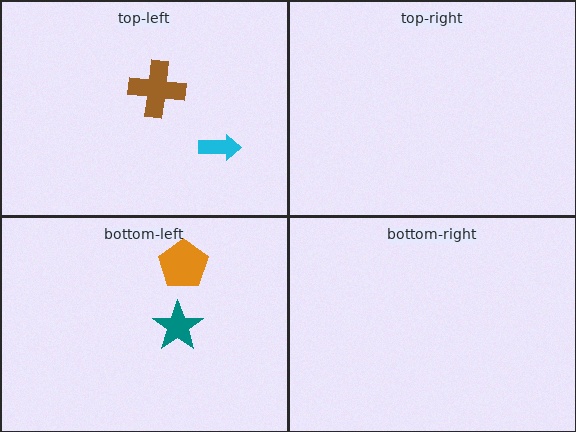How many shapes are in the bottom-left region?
2.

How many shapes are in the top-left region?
2.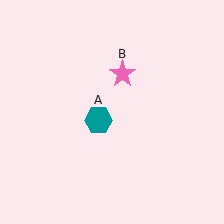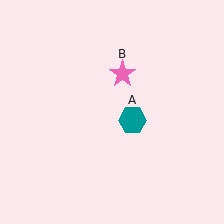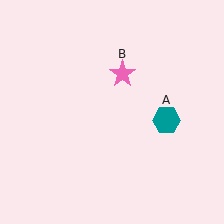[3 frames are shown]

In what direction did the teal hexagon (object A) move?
The teal hexagon (object A) moved right.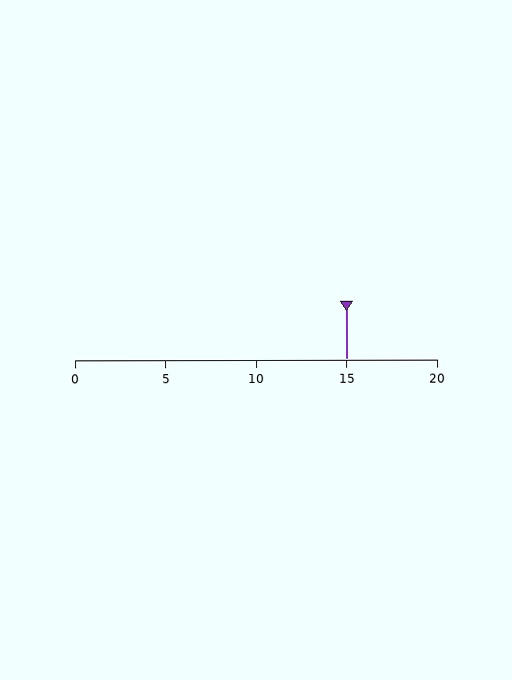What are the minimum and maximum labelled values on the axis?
The axis runs from 0 to 20.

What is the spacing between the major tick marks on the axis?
The major ticks are spaced 5 apart.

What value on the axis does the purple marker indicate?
The marker indicates approximately 15.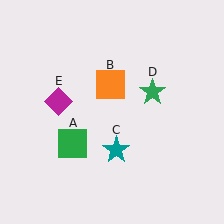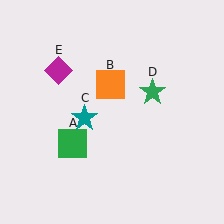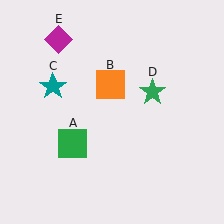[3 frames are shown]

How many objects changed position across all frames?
2 objects changed position: teal star (object C), magenta diamond (object E).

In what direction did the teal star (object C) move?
The teal star (object C) moved up and to the left.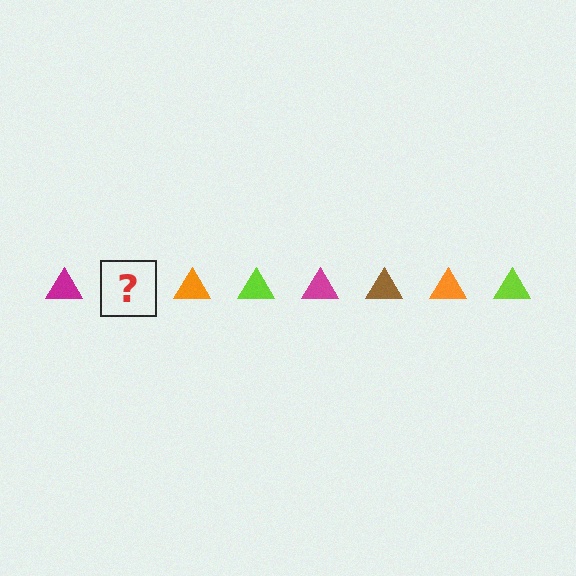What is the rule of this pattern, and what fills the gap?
The rule is that the pattern cycles through magenta, brown, orange, lime triangles. The gap should be filled with a brown triangle.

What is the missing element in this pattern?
The missing element is a brown triangle.